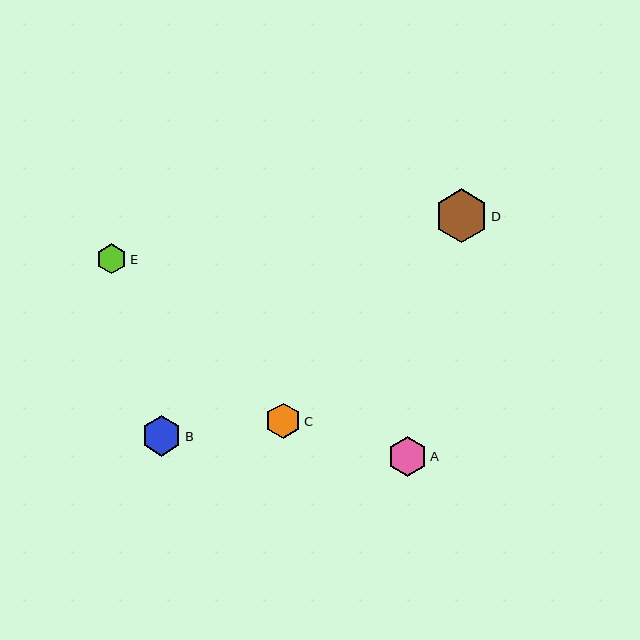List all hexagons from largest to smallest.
From largest to smallest: D, B, A, C, E.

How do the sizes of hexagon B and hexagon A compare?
Hexagon B and hexagon A are approximately the same size.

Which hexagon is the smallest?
Hexagon E is the smallest with a size of approximately 30 pixels.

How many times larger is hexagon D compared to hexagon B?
Hexagon D is approximately 1.3 times the size of hexagon B.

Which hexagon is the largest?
Hexagon D is the largest with a size of approximately 54 pixels.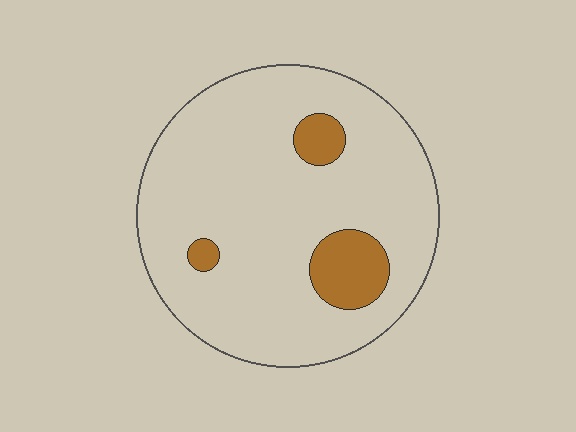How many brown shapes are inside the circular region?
3.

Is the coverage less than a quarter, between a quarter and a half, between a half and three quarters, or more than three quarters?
Less than a quarter.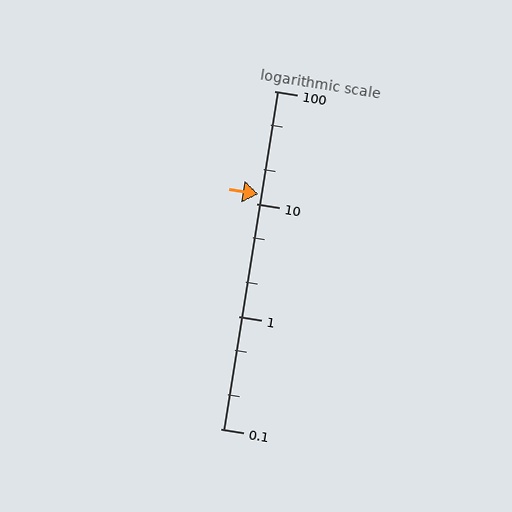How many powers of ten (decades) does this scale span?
The scale spans 3 decades, from 0.1 to 100.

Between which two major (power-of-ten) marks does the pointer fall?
The pointer is between 10 and 100.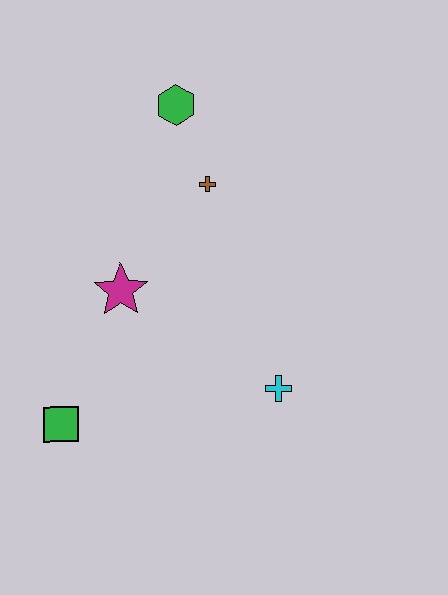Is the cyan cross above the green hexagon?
No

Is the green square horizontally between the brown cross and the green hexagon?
No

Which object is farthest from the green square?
The green hexagon is farthest from the green square.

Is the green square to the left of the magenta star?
Yes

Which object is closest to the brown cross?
The green hexagon is closest to the brown cross.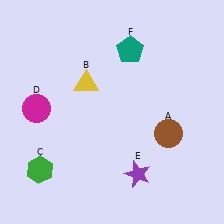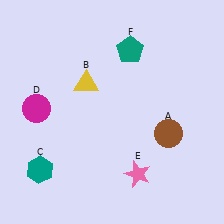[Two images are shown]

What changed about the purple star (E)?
In Image 1, E is purple. In Image 2, it changed to pink.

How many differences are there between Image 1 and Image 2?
There are 2 differences between the two images.